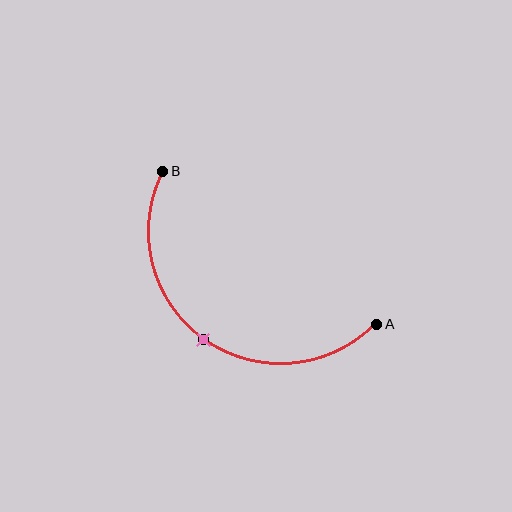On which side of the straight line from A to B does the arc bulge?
The arc bulges below and to the left of the straight line connecting A and B.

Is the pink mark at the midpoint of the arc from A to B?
Yes. The pink mark lies on the arc at equal arc-length from both A and B — it is the arc midpoint.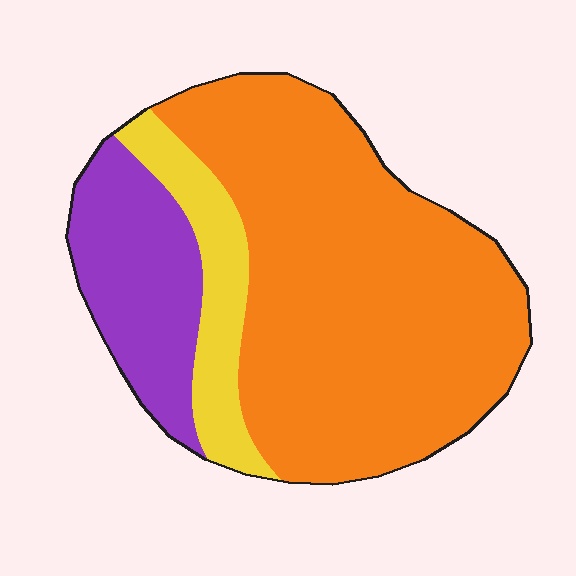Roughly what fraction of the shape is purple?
Purple covers 20% of the shape.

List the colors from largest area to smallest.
From largest to smallest: orange, purple, yellow.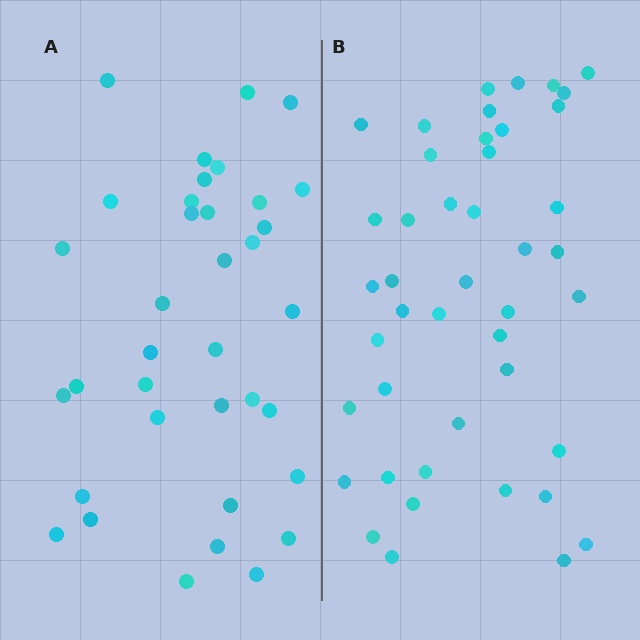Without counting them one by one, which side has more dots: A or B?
Region B (the right region) has more dots.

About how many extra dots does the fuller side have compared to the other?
Region B has roughly 8 or so more dots than region A.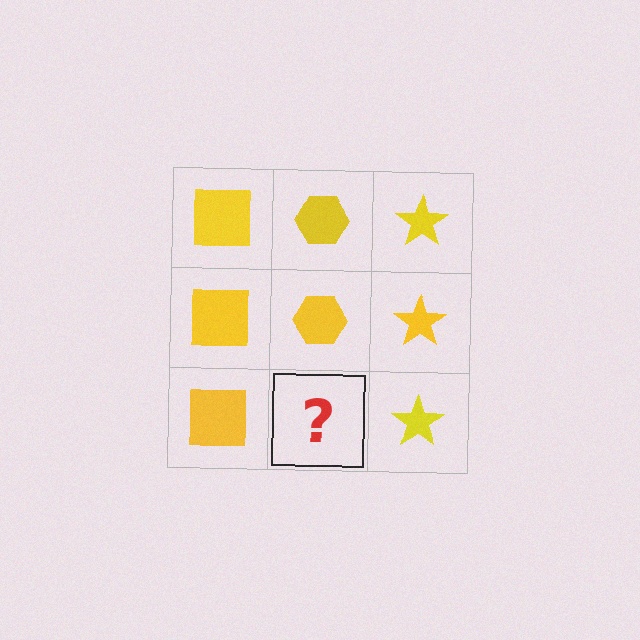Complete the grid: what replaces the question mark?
The question mark should be replaced with a yellow hexagon.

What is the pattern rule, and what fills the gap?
The rule is that each column has a consistent shape. The gap should be filled with a yellow hexagon.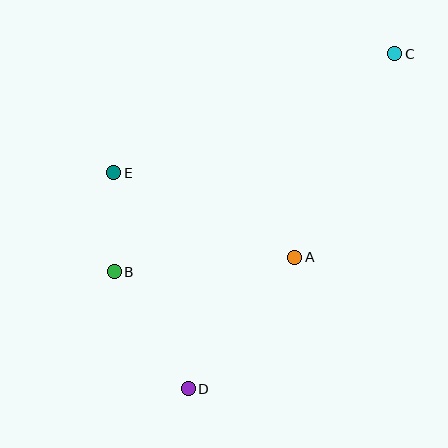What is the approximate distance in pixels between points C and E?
The distance between C and E is approximately 306 pixels.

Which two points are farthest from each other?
Points C and D are farthest from each other.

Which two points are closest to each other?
Points B and E are closest to each other.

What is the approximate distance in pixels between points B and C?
The distance between B and C is approximately 356 pixels.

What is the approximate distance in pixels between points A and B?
The distance between A and B is approximately 181 pixels.